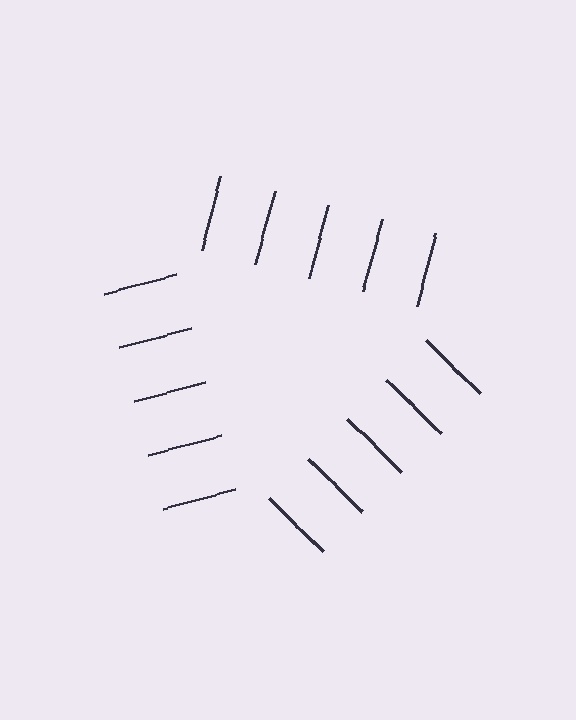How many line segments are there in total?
15 — 5 along each of the 3 edges.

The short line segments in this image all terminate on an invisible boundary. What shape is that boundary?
An illusory triangle — the line segments terminate on its edges but no continuous stroke is drawn.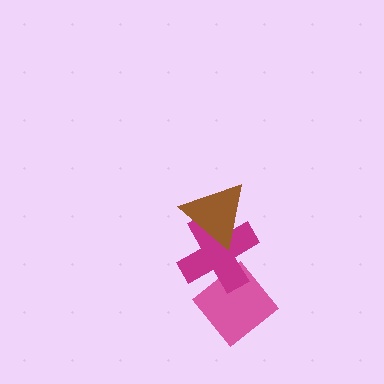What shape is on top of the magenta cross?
The brown triangle is on top of the magenta cross.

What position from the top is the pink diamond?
The pink diamond is 3rd from the top.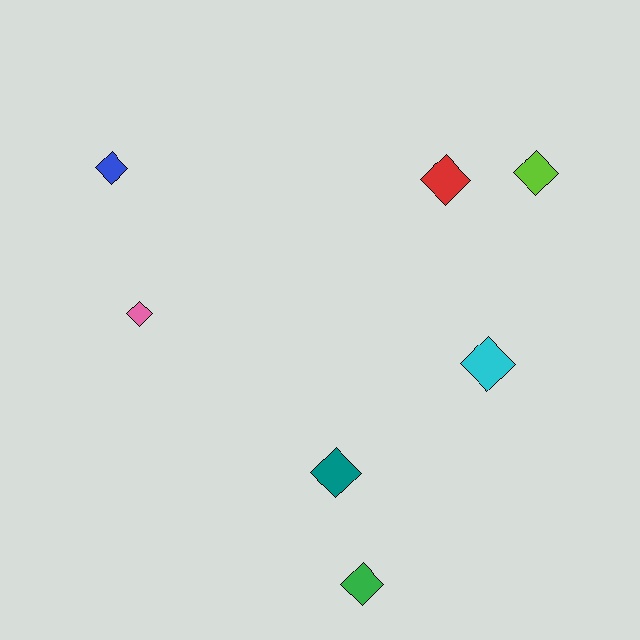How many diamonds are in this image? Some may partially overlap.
There are 7 diamonds.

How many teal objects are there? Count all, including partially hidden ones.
There is 1 teal object.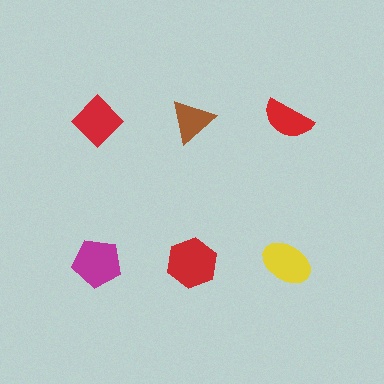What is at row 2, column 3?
A yellow ellipse.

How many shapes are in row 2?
3 shapes.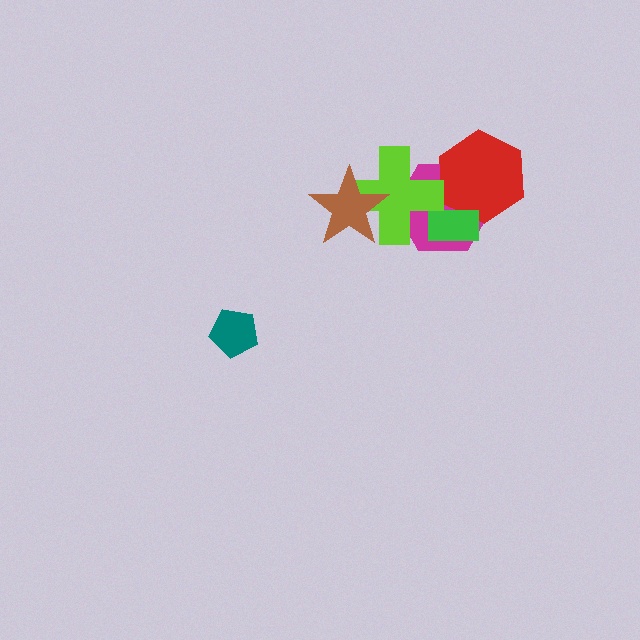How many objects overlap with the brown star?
1 object overlaps with the brown star.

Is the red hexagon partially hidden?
Yes, it is partially covered by another shape.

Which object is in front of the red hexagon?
The green rectangle is in front of the red hexagon.